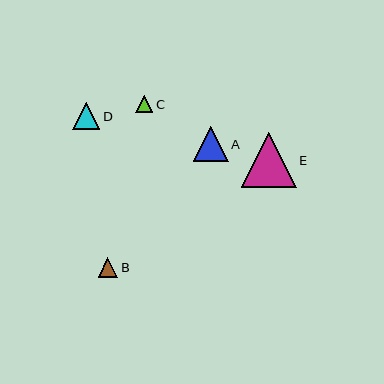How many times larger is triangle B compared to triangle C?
Triangle B is approximately 1.1 times the size of triangle C.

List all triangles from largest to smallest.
From largest to smallest: E, A, D, B, C.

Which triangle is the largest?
Triangle E is the largest with a size of approximately 55 pixels.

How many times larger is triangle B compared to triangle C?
Triangle B is approximately 1.1 times the size of triangle C.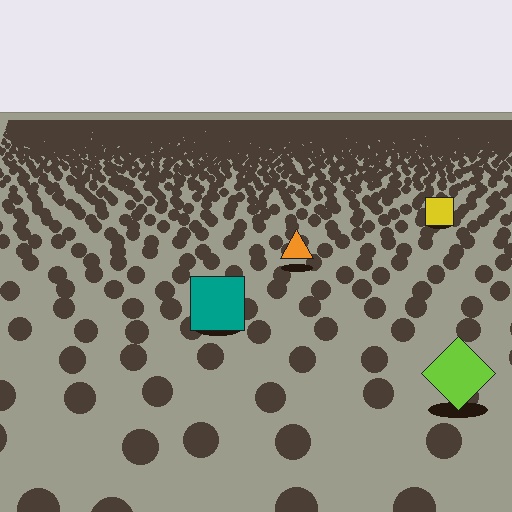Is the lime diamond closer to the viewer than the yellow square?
Yes. The lime diamond is closer — you can tell from the texture gradient: the ground texture is coarser near it.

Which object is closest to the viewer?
The lime diamond is closest. The texture marks near it are larger and more spread out.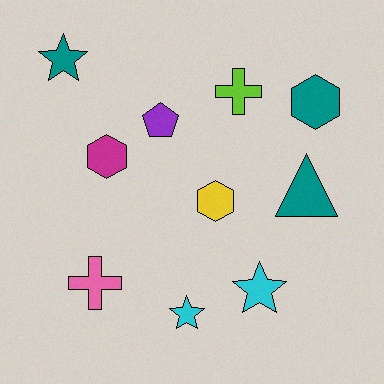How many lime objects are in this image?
There is 1 lime object.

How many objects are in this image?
There are 10 objects.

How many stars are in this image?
There are 3 stars.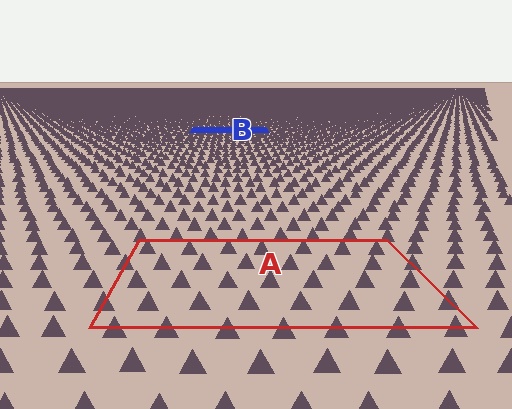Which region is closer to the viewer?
Region A is closer. The texture elements there are larger and more spread out.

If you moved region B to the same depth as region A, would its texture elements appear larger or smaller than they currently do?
They would appear larger. At a closer depth, the same texture elements are projected at a bigger on-screen size.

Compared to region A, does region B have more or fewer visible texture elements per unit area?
Region B has more texture elements per unit area — they are packed more densely because it is farther away.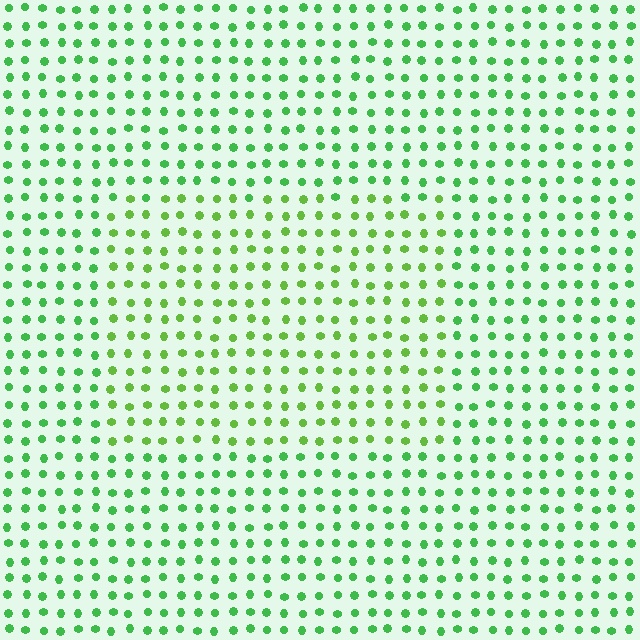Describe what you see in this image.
The image is filled with small green elements in a uniform arrangement. A rectangle-shaped region is visible where the elements are tinted to a slightly different hue, forming a subtle color boundary.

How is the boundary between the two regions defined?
The boundary is defined purely by a slight shift in hue (about 25 degrees). Spacing, size, and orientation are identical on both sides.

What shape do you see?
I see a rectangle.